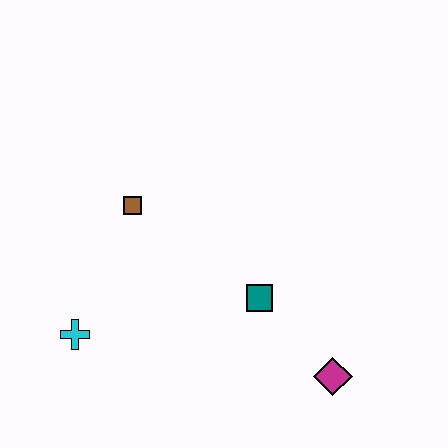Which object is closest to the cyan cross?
The brown square is closest to the cyan cross.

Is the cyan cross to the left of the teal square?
Yes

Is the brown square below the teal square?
No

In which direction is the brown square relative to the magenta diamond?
The brown square is to the left of the magenta diamond.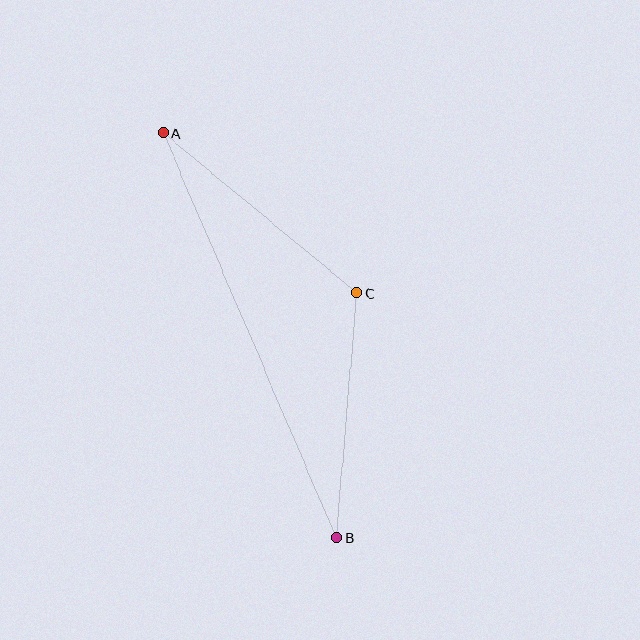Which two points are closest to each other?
Points B and C are closest to each other.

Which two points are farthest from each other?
Points A and B are farthest from each other.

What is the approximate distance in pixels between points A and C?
The distance between A and C is approximately 252 pixels.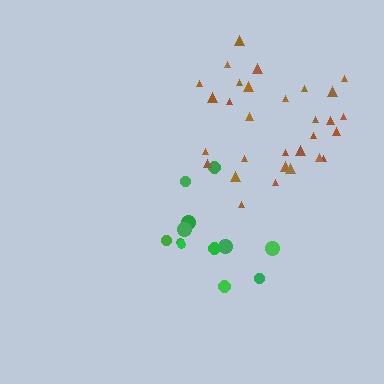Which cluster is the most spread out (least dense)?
Green.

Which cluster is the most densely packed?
Brown.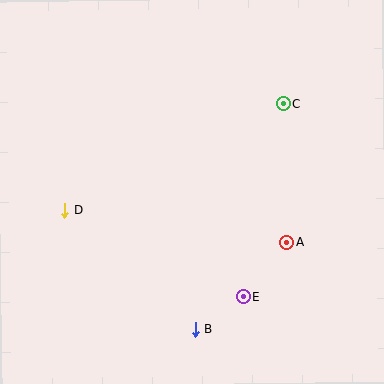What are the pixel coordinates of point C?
Point C is at (283, 104).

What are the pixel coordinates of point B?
Point B is at (195, 329).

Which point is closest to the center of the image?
Point A at (286, 242) is closest to the center.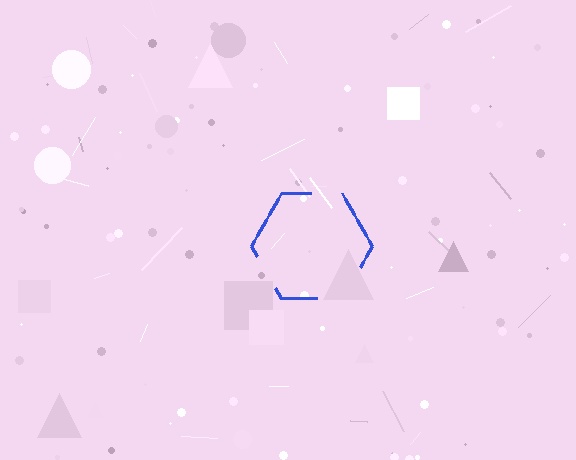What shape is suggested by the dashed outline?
The dashed outline suggests a hexagon.